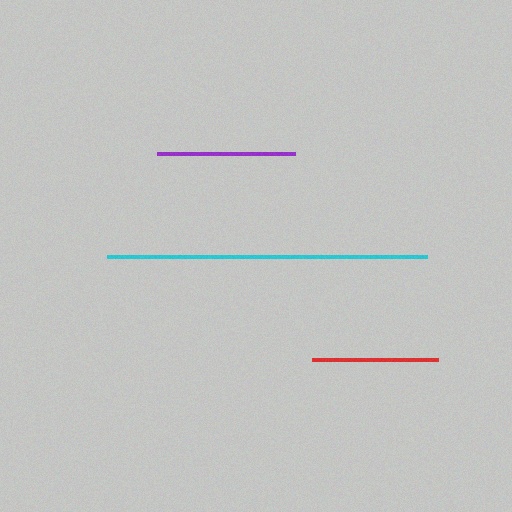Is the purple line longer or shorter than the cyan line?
The cyan line is longer than the purple line.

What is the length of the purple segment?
The purple segment is approximately 138 pixels long.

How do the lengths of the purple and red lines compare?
The purple and red lines are approximately the same length.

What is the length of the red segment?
The red segment is approximately 127 pixels long.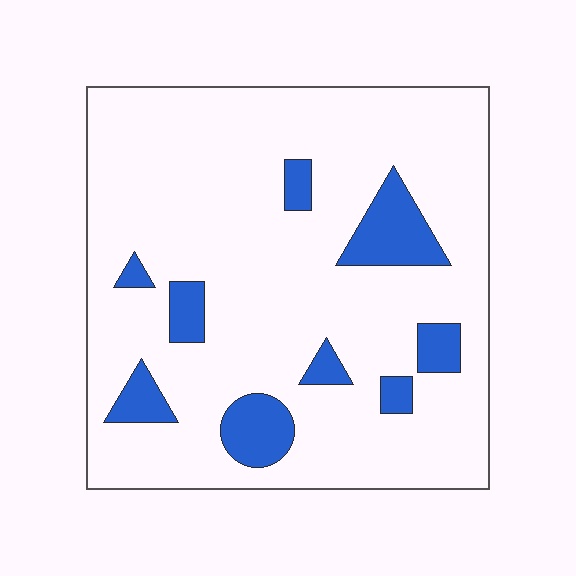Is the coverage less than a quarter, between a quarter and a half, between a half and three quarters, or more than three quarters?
Less than a quarter.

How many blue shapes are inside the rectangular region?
9.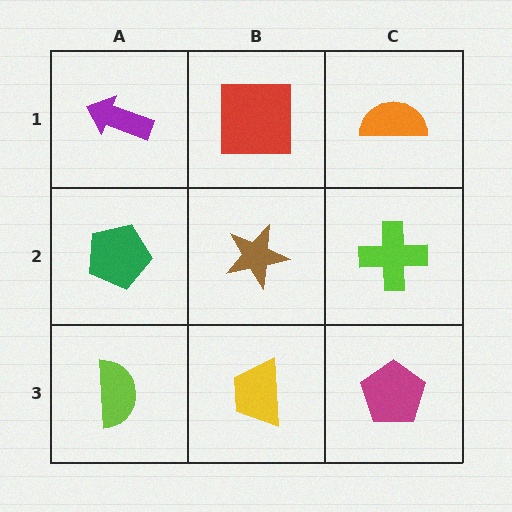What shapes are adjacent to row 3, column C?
A lime cross (row 2, column C), a yellow trapezoid (row 3, column B).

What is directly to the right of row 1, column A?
A red square.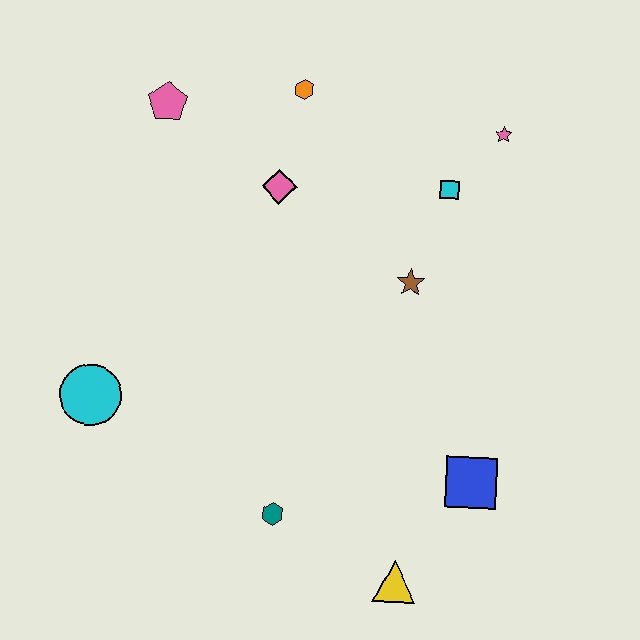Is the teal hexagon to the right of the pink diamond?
Yes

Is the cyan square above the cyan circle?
Yes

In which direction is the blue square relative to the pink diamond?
The blue square is below the pink diamond.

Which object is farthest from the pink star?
The cyan circle is farthest from the pink star.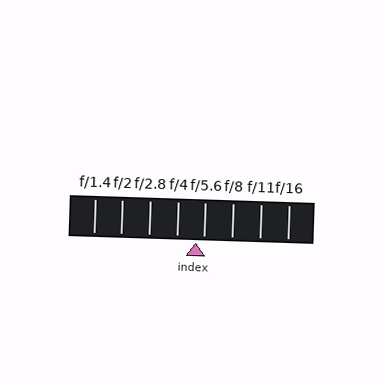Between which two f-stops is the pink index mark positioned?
The index mark is between f/4 and f/5.6.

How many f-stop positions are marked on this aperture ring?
There are 8 f-stop positions marked.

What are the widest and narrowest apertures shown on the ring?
The widest aperture shown is f/1.4 and the narrowest is f/16.